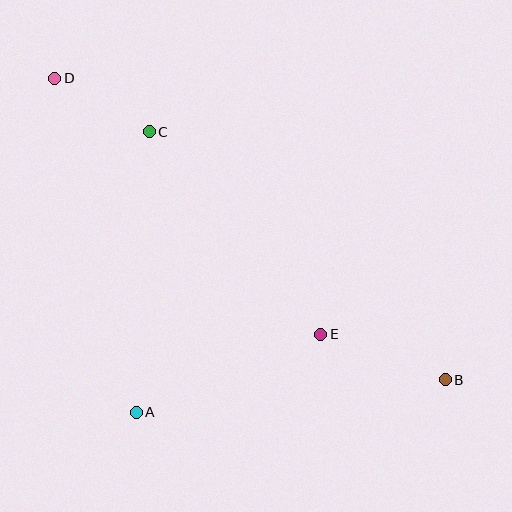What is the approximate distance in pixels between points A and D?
The distance between A and D is approximately 344 pixels.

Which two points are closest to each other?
Points C and D are closest to each other.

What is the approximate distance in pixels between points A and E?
The distance between A and E is approximately 200 pixels.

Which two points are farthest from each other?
Points B and D are farthest from each other.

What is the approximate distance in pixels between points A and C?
The distance between A and C is approximately 281 pixels.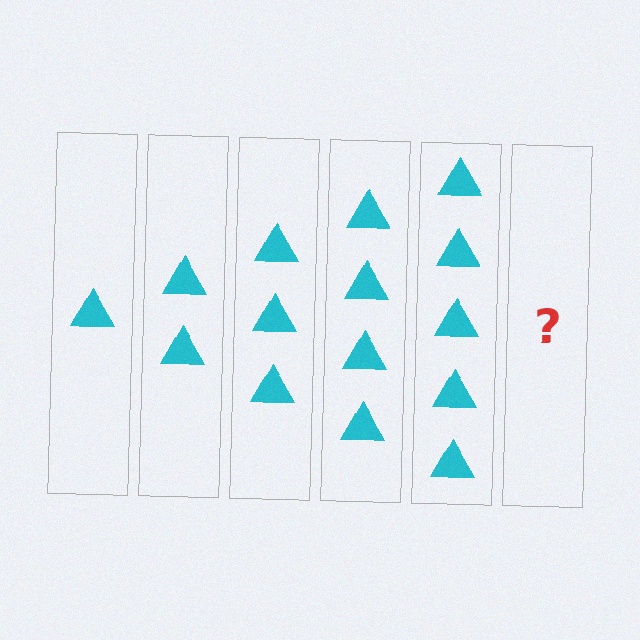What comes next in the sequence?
The next element should be 6 triangles.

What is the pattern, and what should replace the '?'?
The pattern is that each step adds one more triangle. The '?' should be 6 triangles.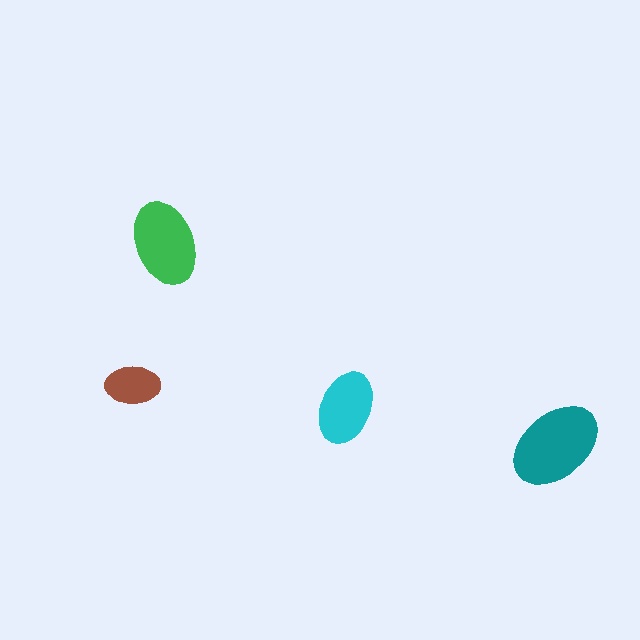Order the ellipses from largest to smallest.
the teal one, the green one, the cyan one, the brown one.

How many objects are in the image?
There are 4 objects in the image.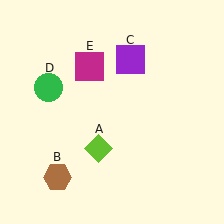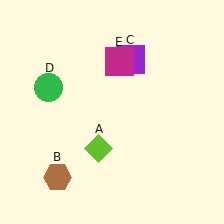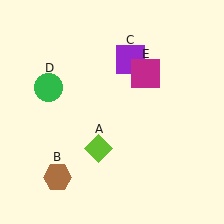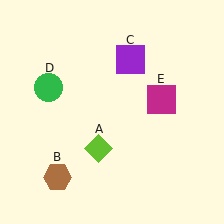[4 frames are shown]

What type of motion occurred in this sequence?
The magenta square (object E) rotated clockwise around the center of the scene.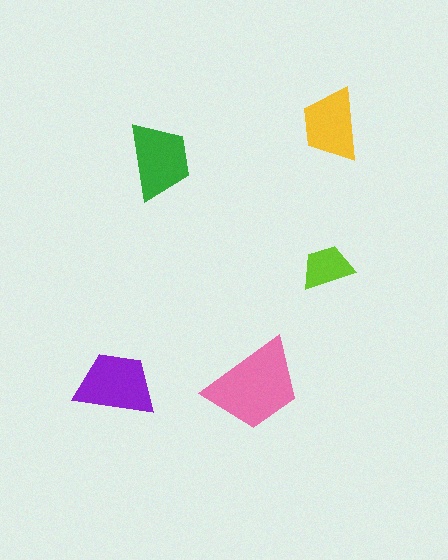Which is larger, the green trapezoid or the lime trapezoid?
The green one.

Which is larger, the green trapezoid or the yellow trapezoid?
The green one.